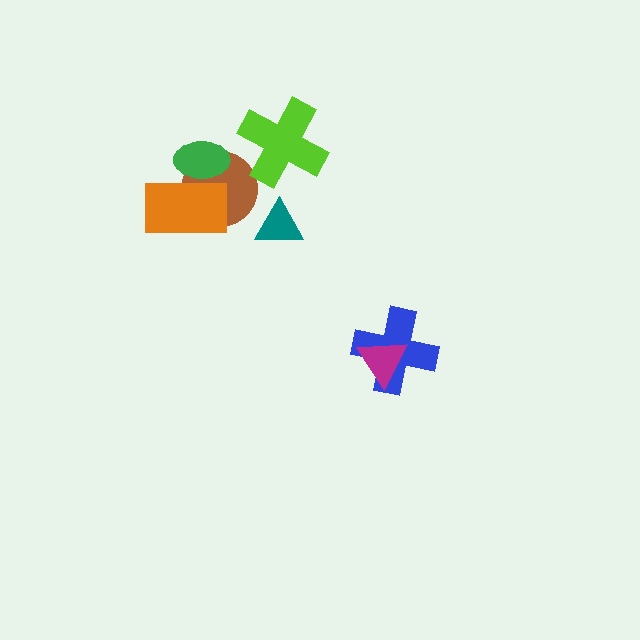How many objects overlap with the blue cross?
1 object overlaps with the blue cross.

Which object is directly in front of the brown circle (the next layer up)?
The orange rectangle is directly in front of the brown circle.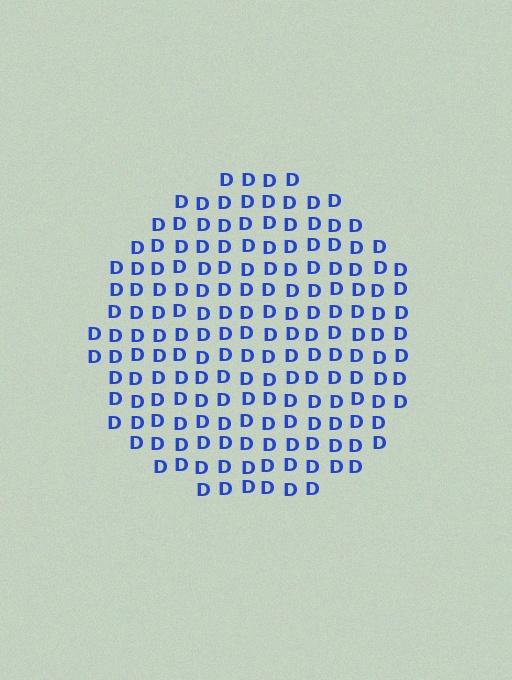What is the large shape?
The large shape is a circle.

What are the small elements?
The small elements are letter D's.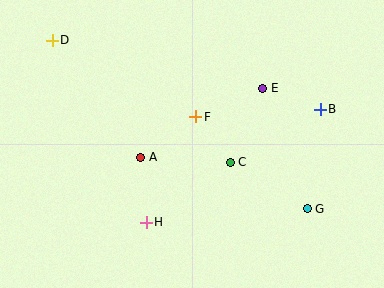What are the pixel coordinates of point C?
Point C is at (230, 162).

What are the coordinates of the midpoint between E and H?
The midpoint between E and H is at (205, 155).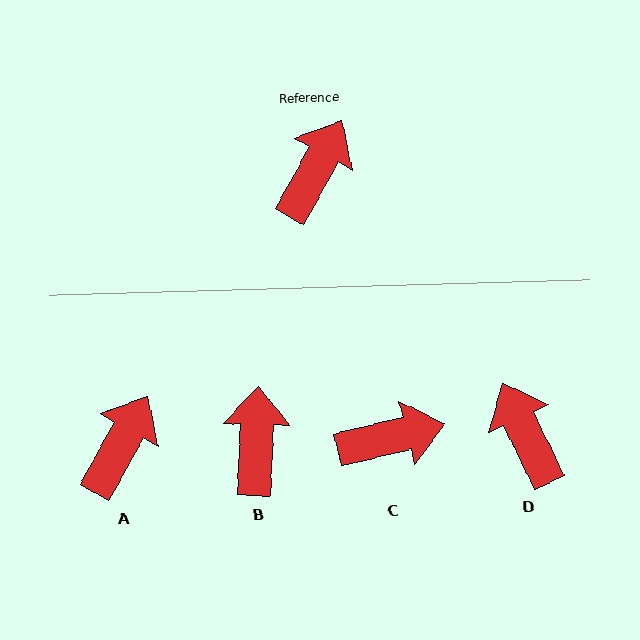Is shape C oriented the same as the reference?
No, it is off by about 47 degrees.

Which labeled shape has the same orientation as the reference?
A.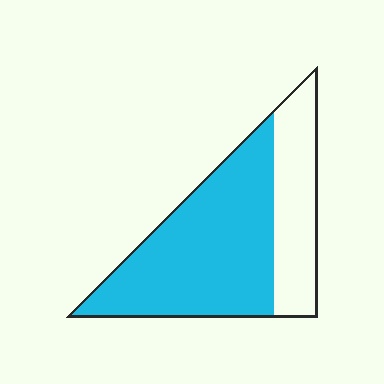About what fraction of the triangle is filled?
About two thirds (2/3).